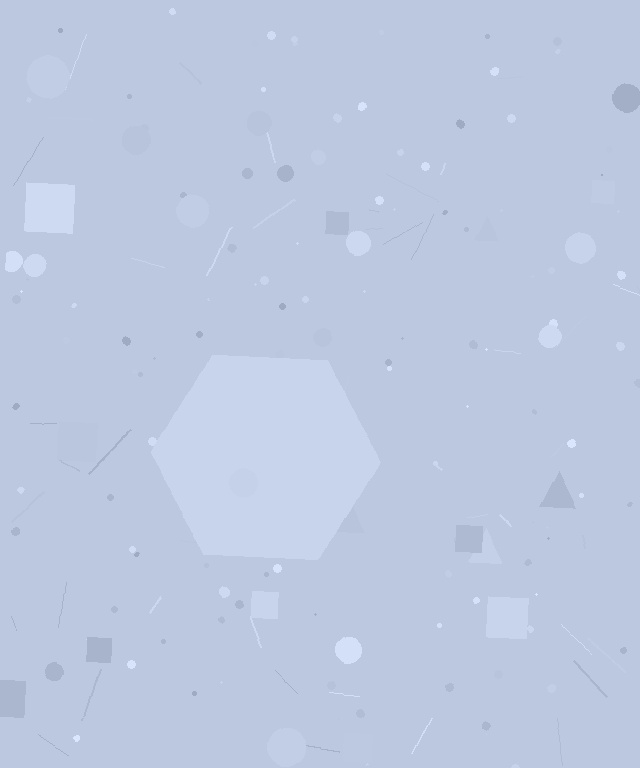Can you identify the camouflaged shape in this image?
The camouflaged shape is a hexagon.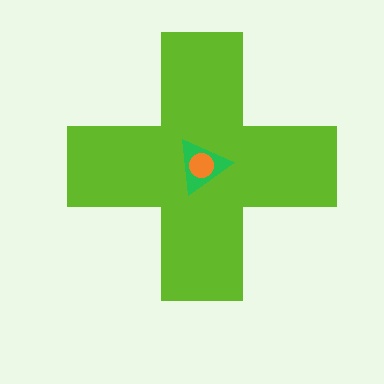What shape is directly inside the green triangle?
The orange circle.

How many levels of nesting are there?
3.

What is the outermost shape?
The lime cross.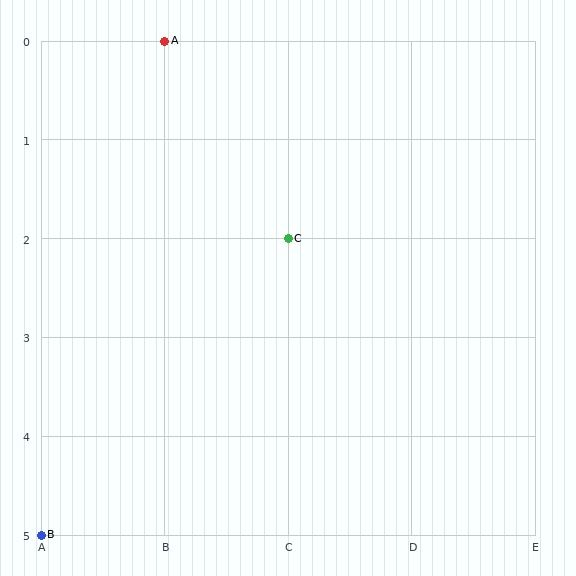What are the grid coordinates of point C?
Point C is at grid coordinates (C, 2).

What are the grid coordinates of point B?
Point B is at grid coordinates (A, 5).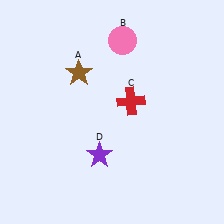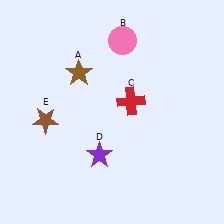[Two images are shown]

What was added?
A brown star (E) was added in Image 2.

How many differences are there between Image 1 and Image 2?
There is 1 difference between the two images.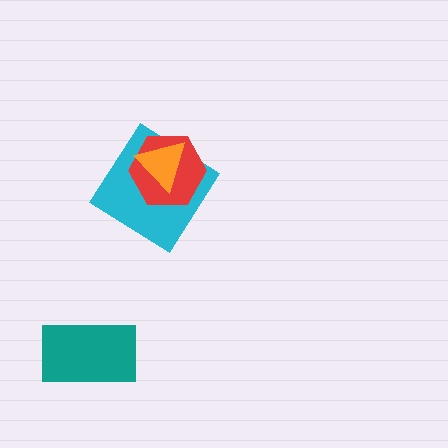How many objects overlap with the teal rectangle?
0 objects overlap with the teal rectangle.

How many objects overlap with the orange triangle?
2 objects overlap with the orange triangle.